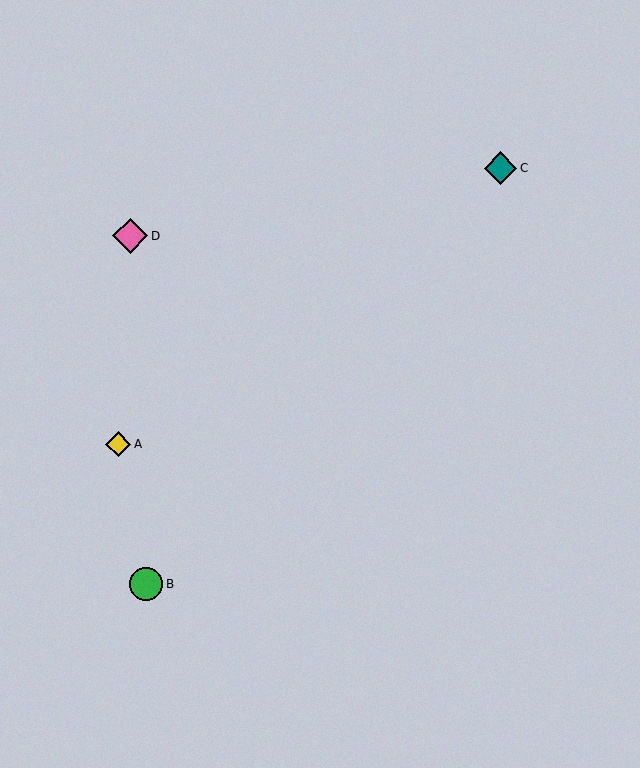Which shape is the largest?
The pink diamond (labeled D) is the largest.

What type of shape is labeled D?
Shape D is a pink diamond.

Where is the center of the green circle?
The center of the green circle is at (146, 584).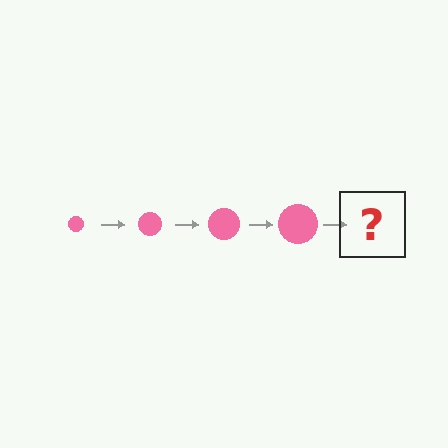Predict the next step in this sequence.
The next step is a pink circle, larger than the previous one.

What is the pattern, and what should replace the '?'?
The pattern is that the circle gets progressively larger each step. The '?' should be a pink circle, larger than the previous one.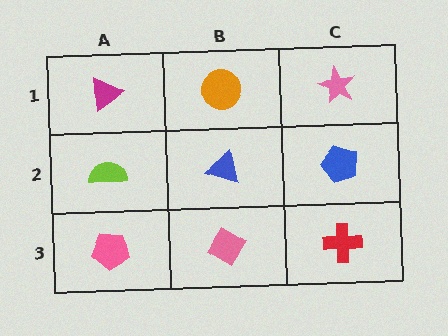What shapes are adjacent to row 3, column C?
A blue pentagon (row 2, column C), a pink diamond (row 3, column B).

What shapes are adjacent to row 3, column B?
A blue triangle (row 2, column B), a pink pentagon (row 3, column A), a red cross (row 3, column C).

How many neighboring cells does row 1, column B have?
3.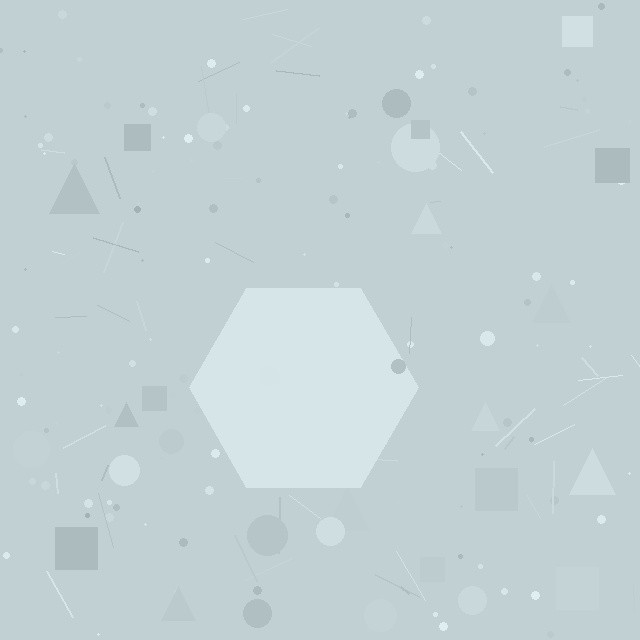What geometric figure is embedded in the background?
A hexagon is embedded in the background.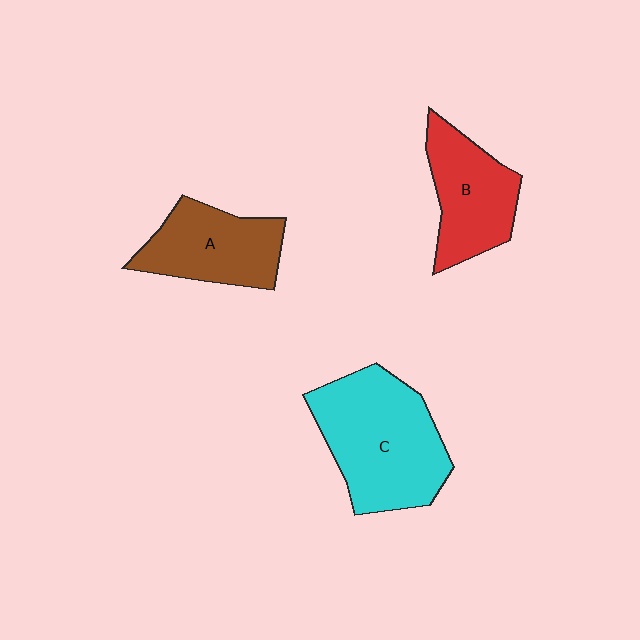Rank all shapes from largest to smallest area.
From largest to smallest: C (cyan), A (brown), B (red).